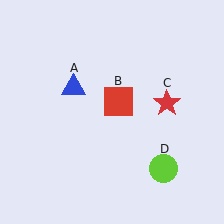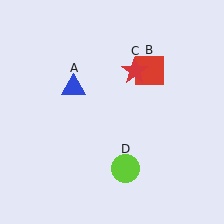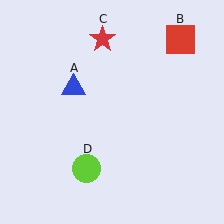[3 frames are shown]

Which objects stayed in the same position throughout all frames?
Blue triangle (object A) remained stationary.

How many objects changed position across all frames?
3 objects changed position: red square (object B), red star (object C), lime circle (object D).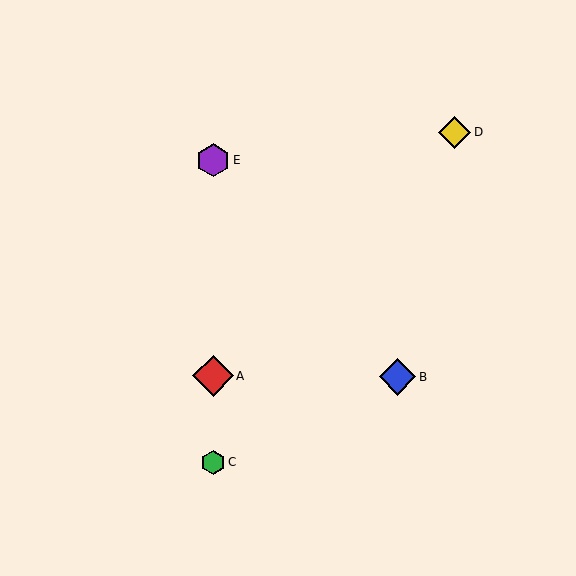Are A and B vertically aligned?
No, A is at x≈213 and B is at x≈398.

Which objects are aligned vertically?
Objects A, C, E are aligned vertically.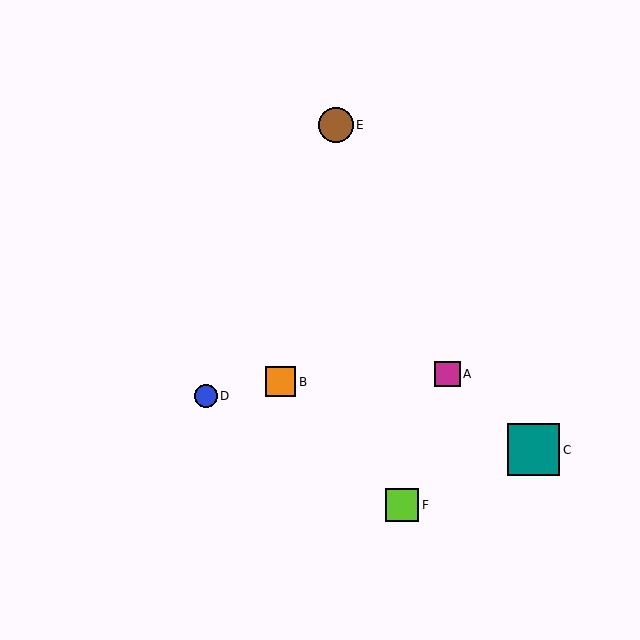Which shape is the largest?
The teal square (labeled C) is the largest.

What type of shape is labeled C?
Shape C is a teal square.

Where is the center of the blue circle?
The center of the blue circle is at (206, 396).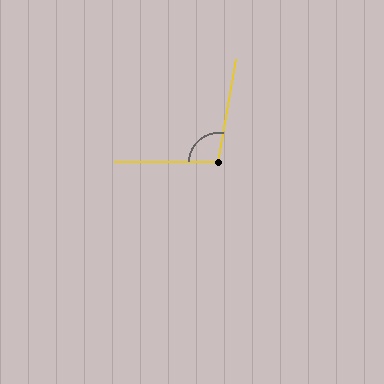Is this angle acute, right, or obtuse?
It is obtuse.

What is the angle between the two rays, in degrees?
Approximately 99 degrees.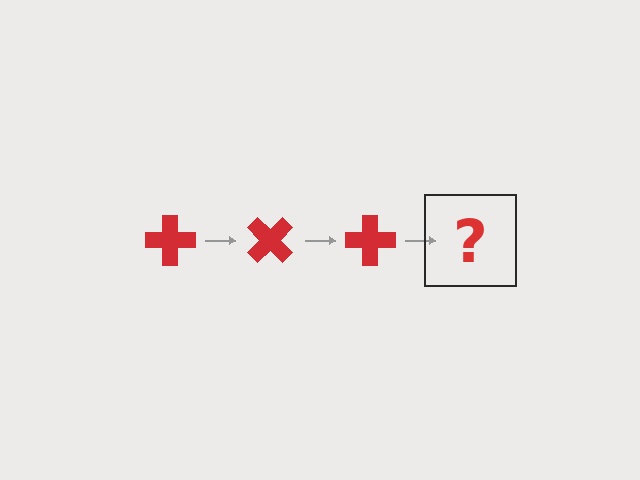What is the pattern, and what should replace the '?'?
The pattern is that the cross rotates 45 degrees each step. The '?' should be a red cross rotated 135 degrees.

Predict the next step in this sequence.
The next step is a red cross rotated 135 degrees.